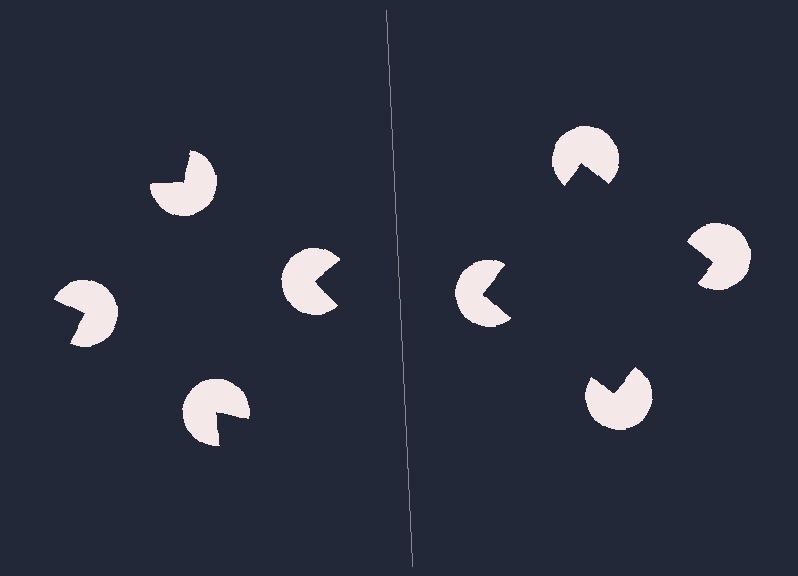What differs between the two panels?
The pac-man discs are positioned identically on both sides; only the wedge orientations differ. On the right they align to a square; on the left they are misaligned.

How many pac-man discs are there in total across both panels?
8 — 4 on each side.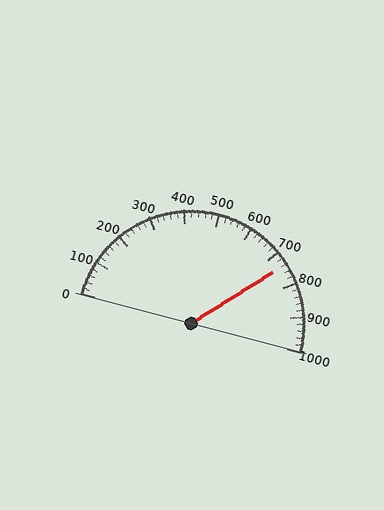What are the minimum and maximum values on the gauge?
The gauge ranges from 0 to 1000.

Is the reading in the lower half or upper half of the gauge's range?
The reading is in the upper half of the range (0 to 1000).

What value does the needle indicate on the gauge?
The needle indicates approximately 740.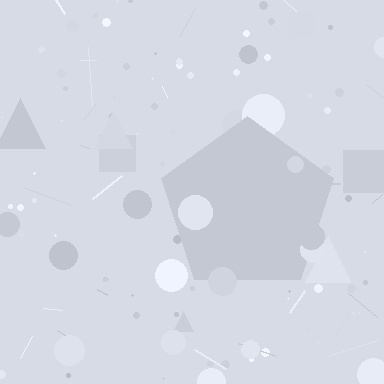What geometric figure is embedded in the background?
A pentagon is embedded in the background.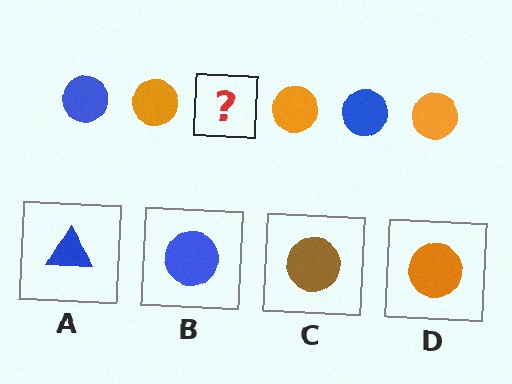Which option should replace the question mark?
Option B.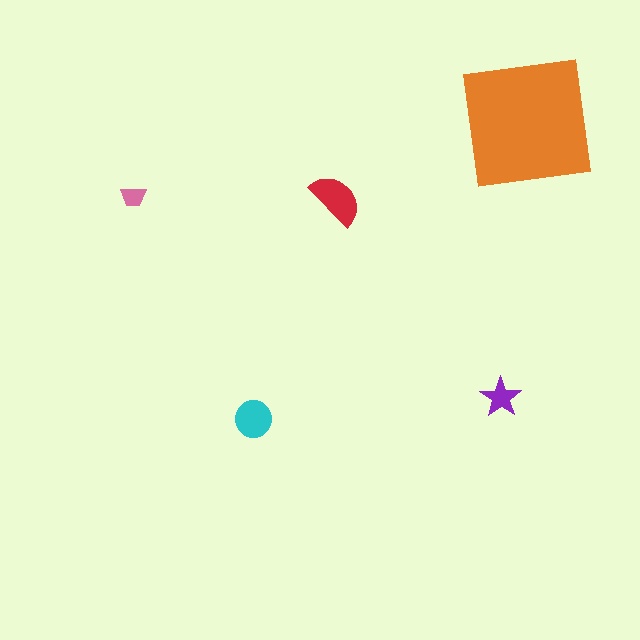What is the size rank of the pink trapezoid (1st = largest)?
5th.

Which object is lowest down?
The cyan circle is bottommost.